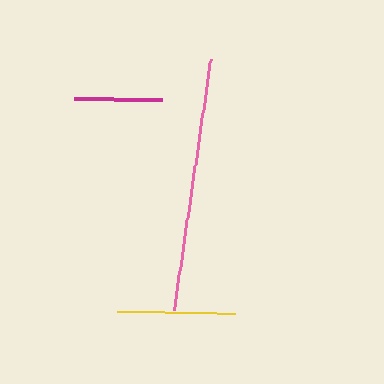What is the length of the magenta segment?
The magenta segment is approximately 89 pixels long.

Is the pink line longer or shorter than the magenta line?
The pink line is longer than the magenta line.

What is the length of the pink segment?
The pink segment is approximately 252 pixels long.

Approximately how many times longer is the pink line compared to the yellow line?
The pink line is approximately 2.1 times the length of the yellow line.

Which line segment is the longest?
The pink line is the longest at approximately 252 pixels.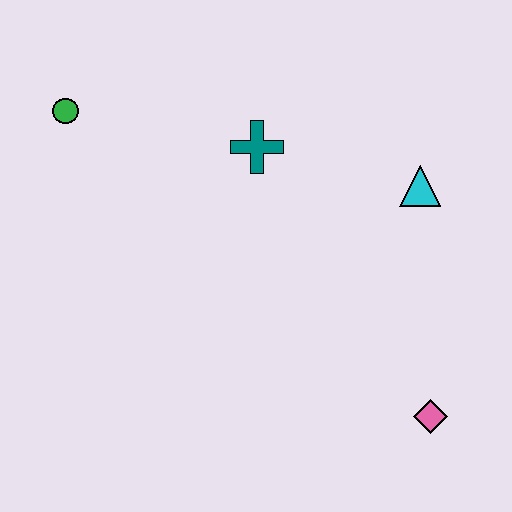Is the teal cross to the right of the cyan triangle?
No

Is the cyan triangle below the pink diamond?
No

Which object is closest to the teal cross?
The cyan triangle is closest to the teal cross.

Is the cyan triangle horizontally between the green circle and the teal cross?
No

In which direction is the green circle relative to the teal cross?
The green circle is to the left of the teal cross.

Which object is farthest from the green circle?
The pink diamond is farthest from the green circle.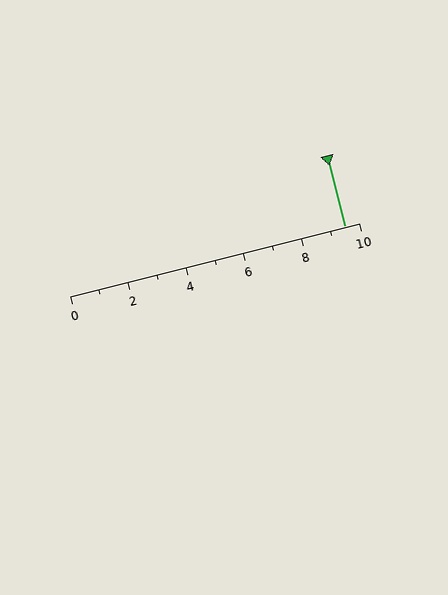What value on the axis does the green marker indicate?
The marker indicates approximately 9.5.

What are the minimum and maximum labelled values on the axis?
The axis runs from 0 to 10.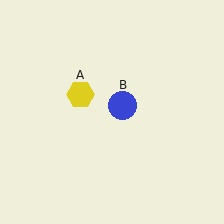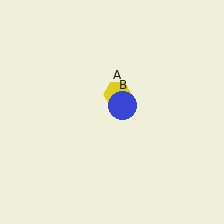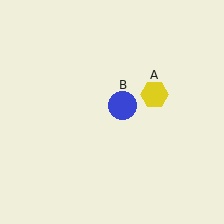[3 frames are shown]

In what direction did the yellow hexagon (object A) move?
The yellow hexagon (object A) moved right.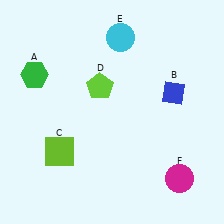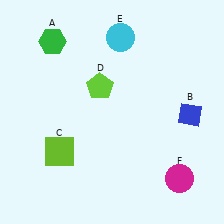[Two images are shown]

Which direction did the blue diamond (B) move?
The blue diamond (B) moved down.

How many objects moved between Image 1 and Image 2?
2 objects moved between the two images.